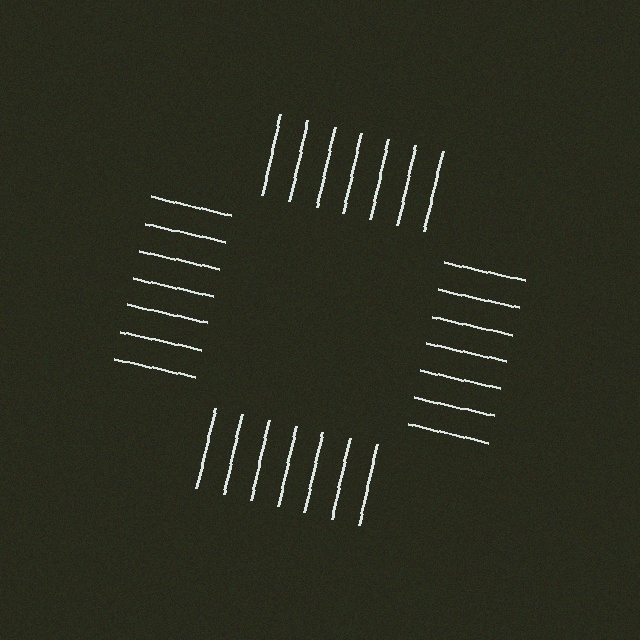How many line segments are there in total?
28 — 7 along each of the 4 edges.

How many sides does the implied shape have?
4 sides — the line-ends trace a square.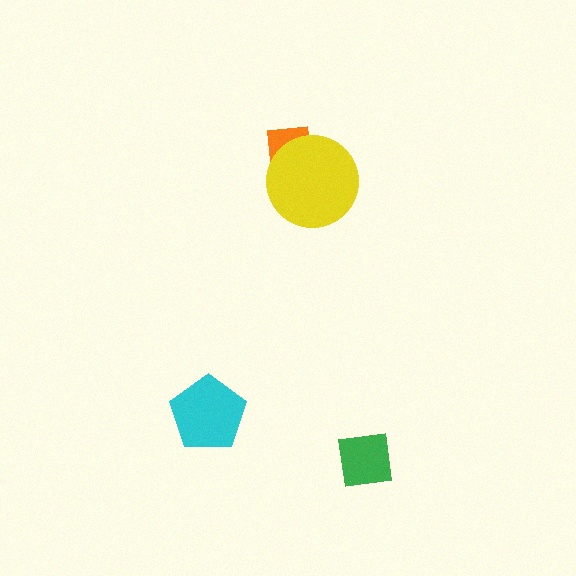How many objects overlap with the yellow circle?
1 object overlaps with the yellow circle.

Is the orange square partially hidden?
Yes, it is partially covered by another shape.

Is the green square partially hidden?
No, no other shape covers it.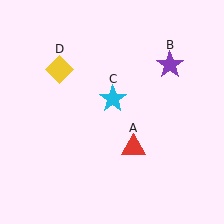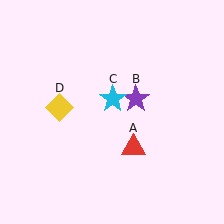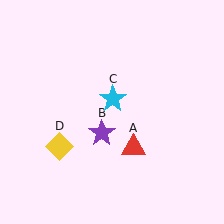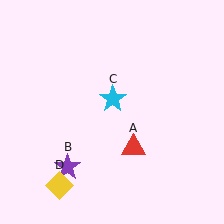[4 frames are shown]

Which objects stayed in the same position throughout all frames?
Red triangle (object A) and cyan star (object C) remained stationary.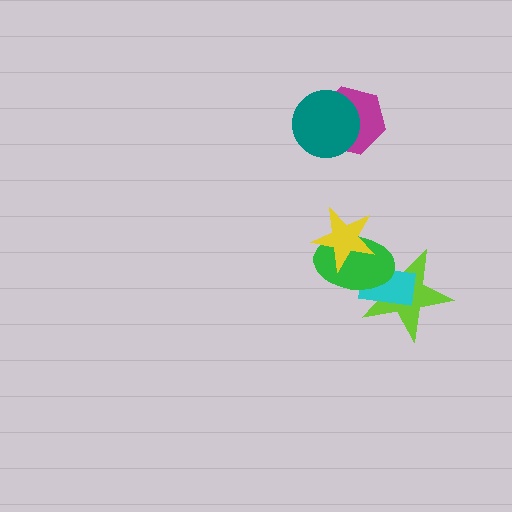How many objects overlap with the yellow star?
1 object overlaps with the yellow star.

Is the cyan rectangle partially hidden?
Yes, it is partially covered by another shape.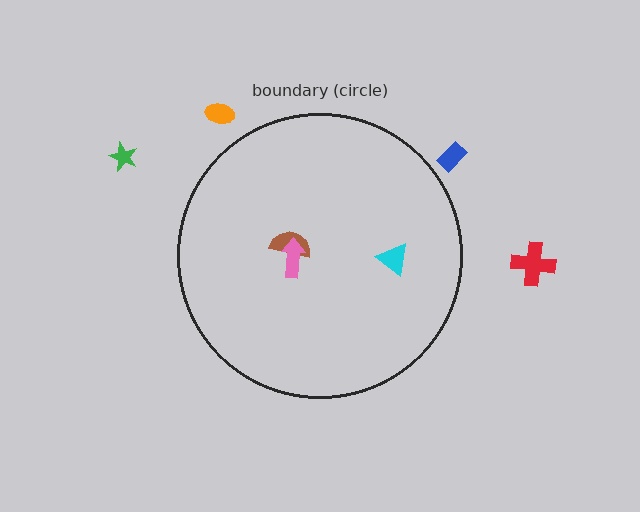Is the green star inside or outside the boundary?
Outside.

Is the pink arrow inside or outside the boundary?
Inside.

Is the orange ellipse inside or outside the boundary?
Outside.